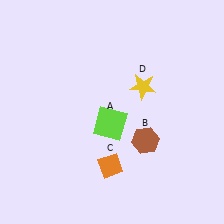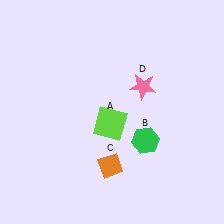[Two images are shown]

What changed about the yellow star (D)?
In Image 1, D is yellow. In Image 2, it changed to pink.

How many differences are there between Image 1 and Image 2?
There are 2 differences between the two images.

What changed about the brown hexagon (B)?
In Image 1, B is brown. In Image 2, it changed to green.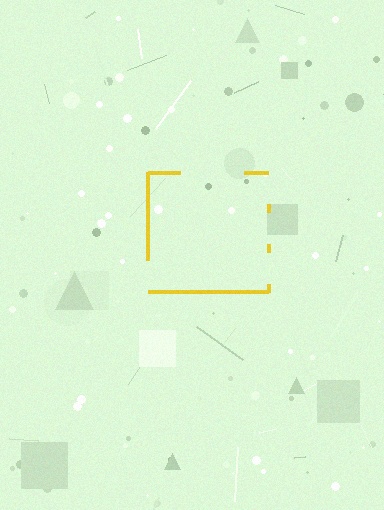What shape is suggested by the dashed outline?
The dashed outline suggests a square.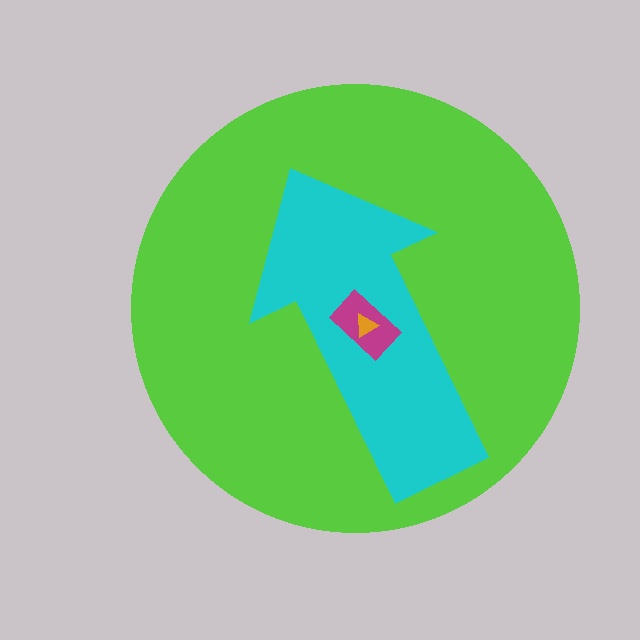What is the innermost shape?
The orange triangle.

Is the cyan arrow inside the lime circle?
Yes.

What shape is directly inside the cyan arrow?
The magenta rectangle.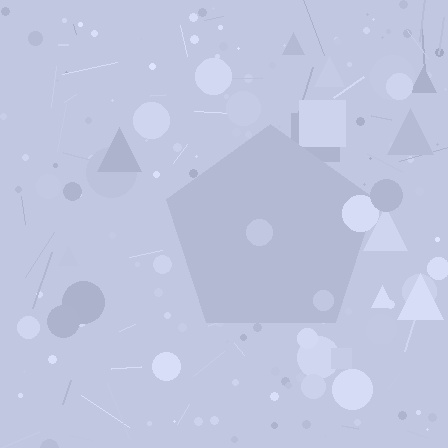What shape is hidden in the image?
A pentagon is hidden in the image.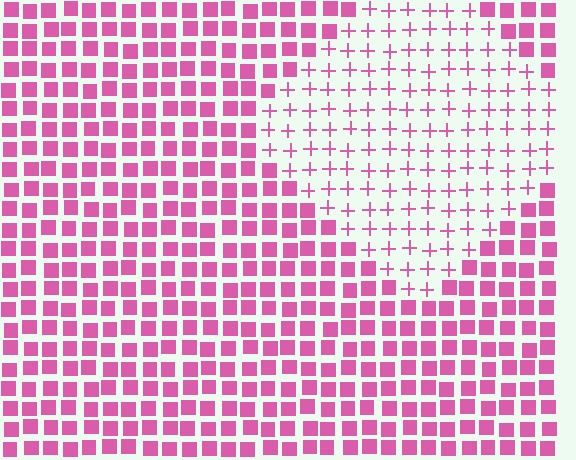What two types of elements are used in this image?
The image uses plus signs inside the diamond region and squares outside it.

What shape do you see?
I see a diamond.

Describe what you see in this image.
The image is filled with small pink elements arranged in a uniform grid. A diamond-shaped region contains plus signs, while the surrounding area contains squares. The boundary is defined purely by the change in element shape.